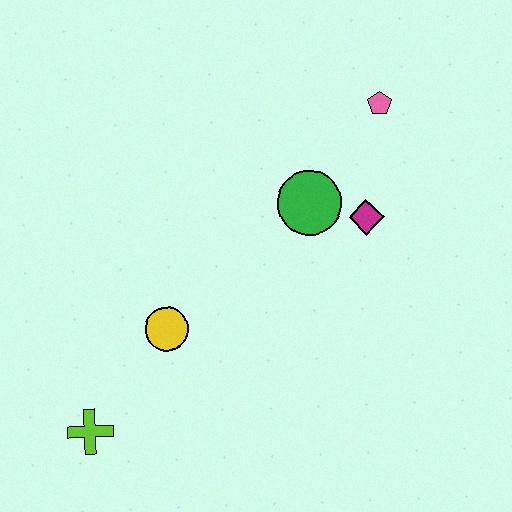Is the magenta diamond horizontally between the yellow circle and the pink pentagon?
Yes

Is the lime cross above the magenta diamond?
No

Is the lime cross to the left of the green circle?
Yes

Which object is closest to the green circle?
The magenta diamond is closest to the green circle.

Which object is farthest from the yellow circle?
The pink pentagon is farthest from the yellow circle.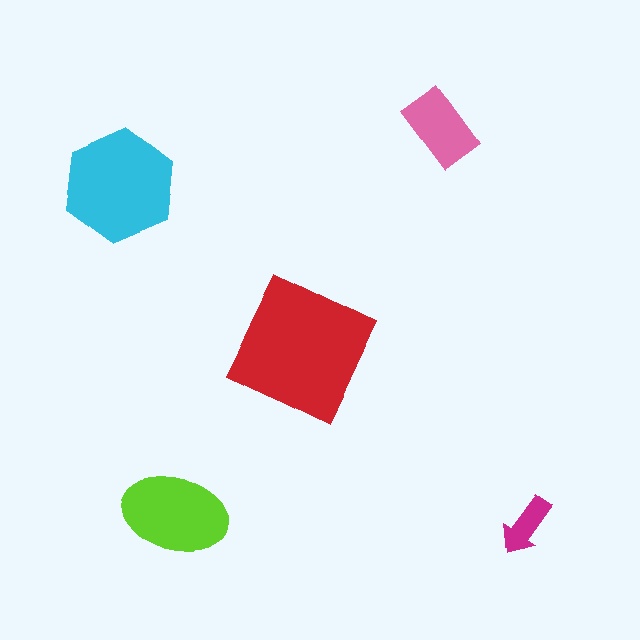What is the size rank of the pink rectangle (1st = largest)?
4th.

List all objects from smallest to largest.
The magenta arrow, the pink rectangle, the lime ellipse, the cyan hexagon, the red square.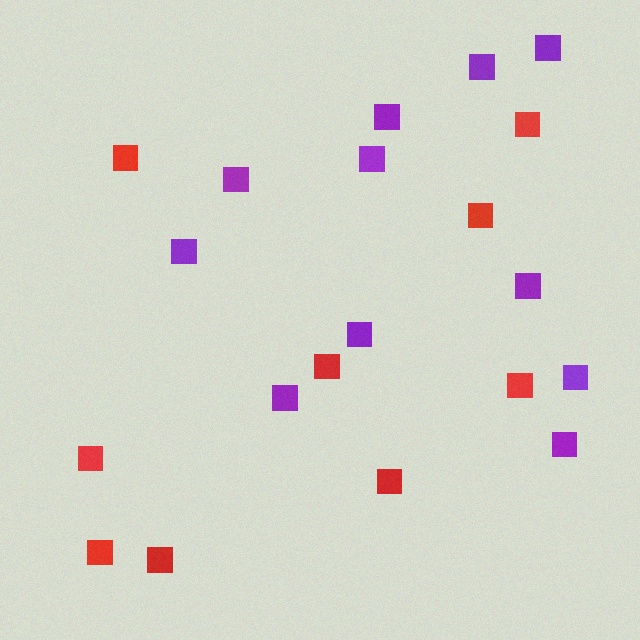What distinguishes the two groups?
There are 2 groups: one group of red squares (9) and one group of purple squares (11).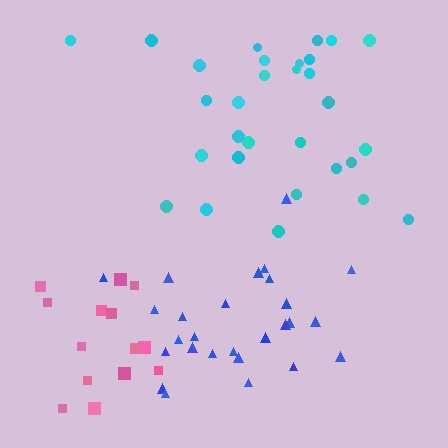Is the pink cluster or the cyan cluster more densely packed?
Cyan.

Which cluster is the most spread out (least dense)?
Pink.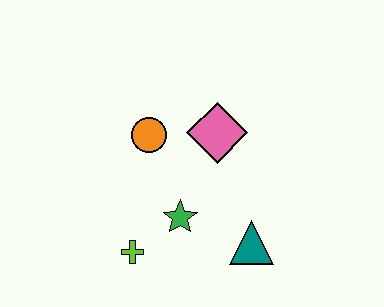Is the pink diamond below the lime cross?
No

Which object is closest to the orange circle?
The pink diamond is closest to the orange circle.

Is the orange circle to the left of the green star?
Yes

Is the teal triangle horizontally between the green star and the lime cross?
No